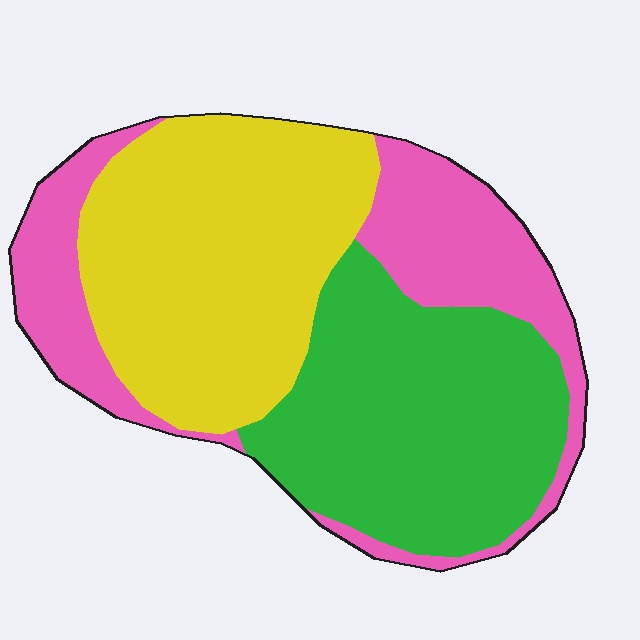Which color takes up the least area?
Pink, at roughly 25%.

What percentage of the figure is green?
Green covers around 35% of the figure.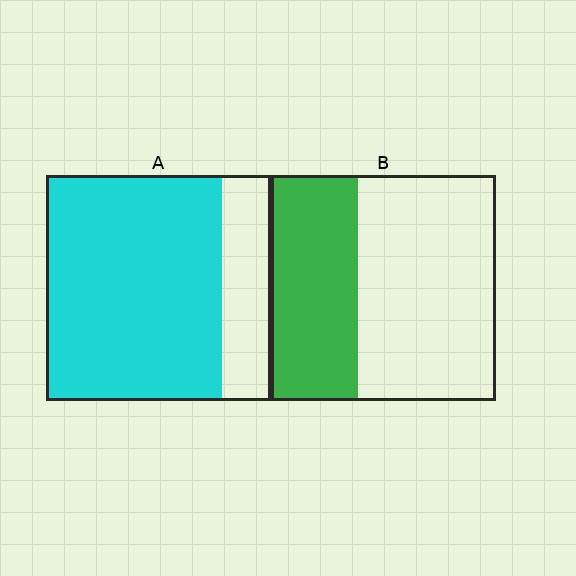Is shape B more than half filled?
No.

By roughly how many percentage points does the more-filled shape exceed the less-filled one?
By roughly 40 percentage points (A over B).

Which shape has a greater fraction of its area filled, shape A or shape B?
Shape A.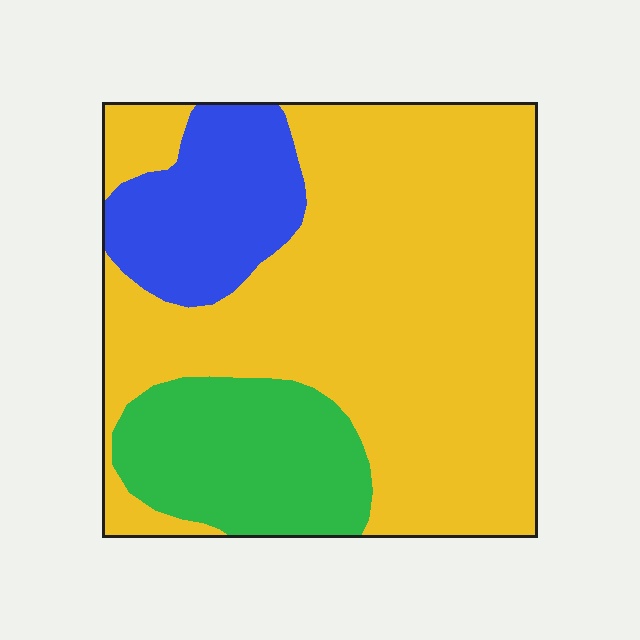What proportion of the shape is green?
Green covers 18% of the shape.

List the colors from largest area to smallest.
From largest to smallest: yellow, green, blue.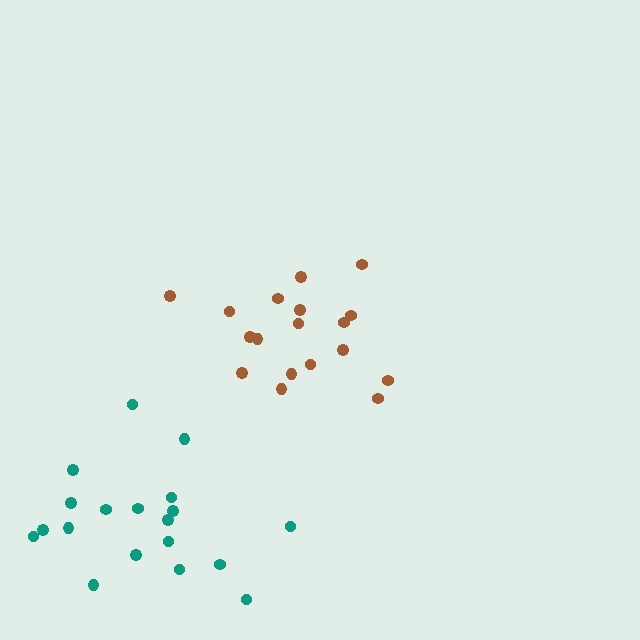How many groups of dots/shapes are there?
There are 2 groups.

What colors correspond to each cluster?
The clusters are colored: teal, brown.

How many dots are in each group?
Group 1: 19 dots, Group 2: 18 dots (37 total).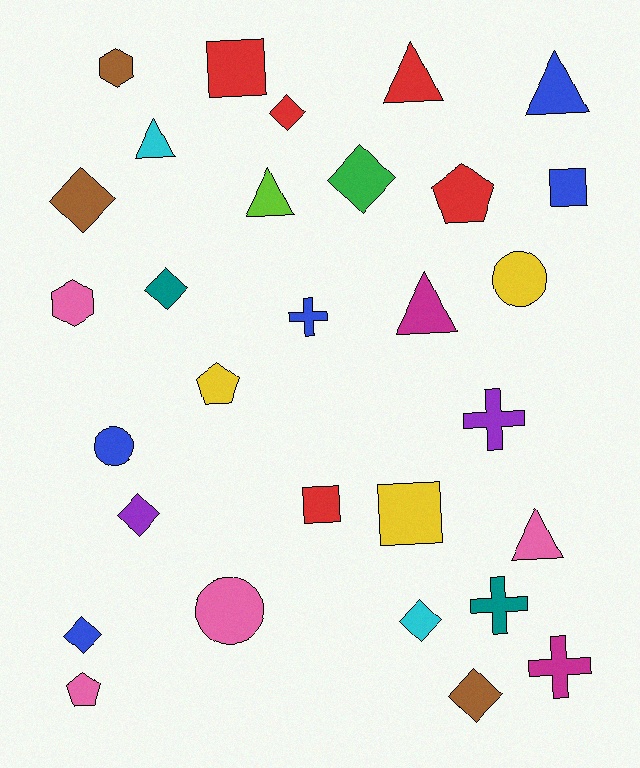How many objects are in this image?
There are 30 objects.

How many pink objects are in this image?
There are 4 pink objects.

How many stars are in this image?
There are no stars.